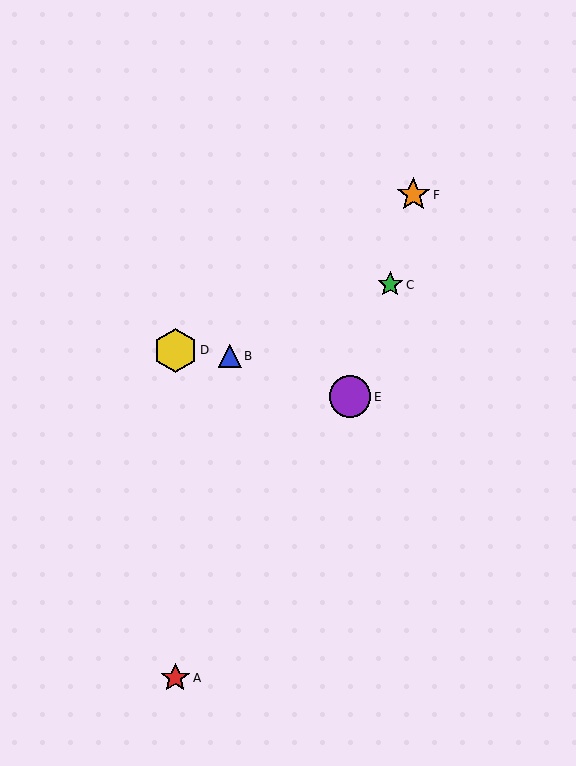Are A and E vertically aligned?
No, A is at x≈175 and E is at x≈350.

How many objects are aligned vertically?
2 objects (A, D) are aligned vertically.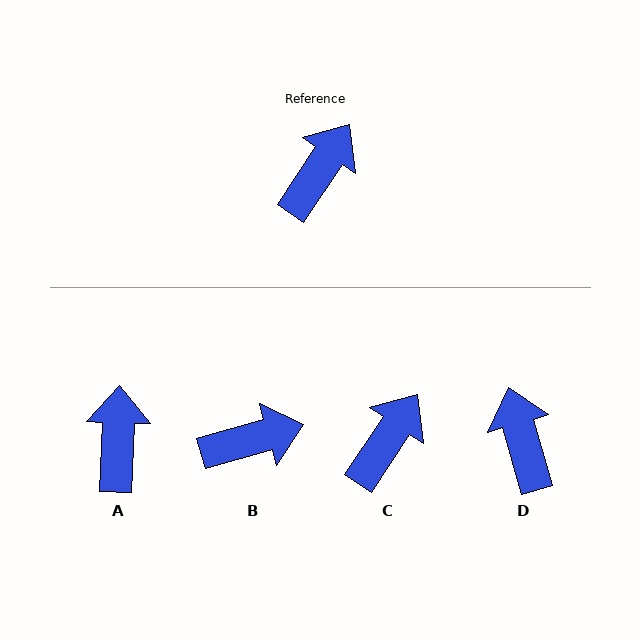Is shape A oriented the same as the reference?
No, it is off by about 32 degrees.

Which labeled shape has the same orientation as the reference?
C.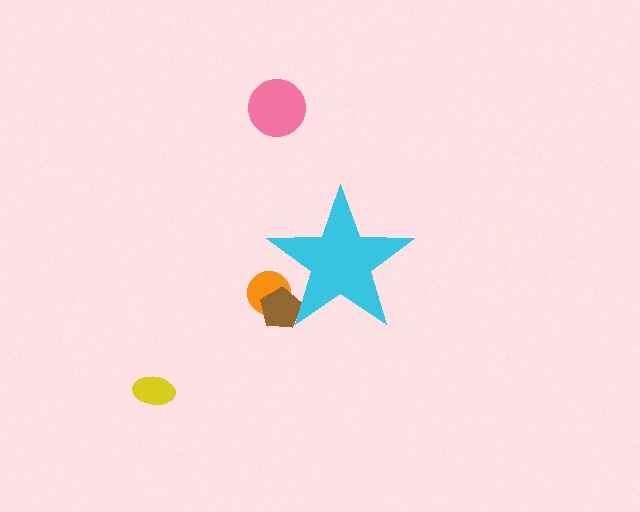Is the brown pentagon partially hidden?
Yes, the brown pentagon is partially hidden behind the cyan star.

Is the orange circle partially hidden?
Yes, the orange circle is partially hidden behind the cyan star.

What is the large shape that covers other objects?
A cyan star.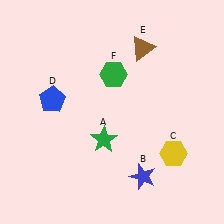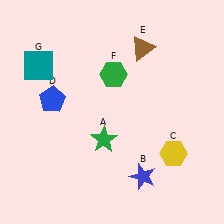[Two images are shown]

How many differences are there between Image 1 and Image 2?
There is 1 difference between the two images.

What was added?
A teal square (G) was added in Image 2.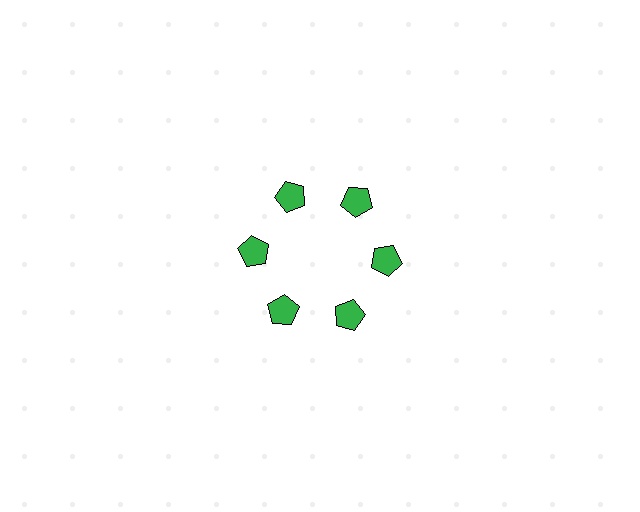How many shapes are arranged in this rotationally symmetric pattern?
There are 6 shapes, arranged in 6 groups of 1.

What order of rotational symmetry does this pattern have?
This pattern has 6-fold rotational symmetry.